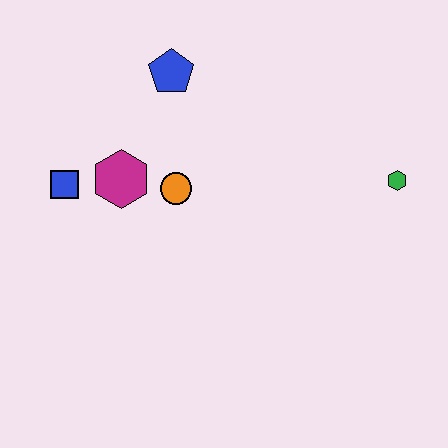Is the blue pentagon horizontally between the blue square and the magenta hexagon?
No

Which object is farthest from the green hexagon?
The blue square is farthest from the green hexagon.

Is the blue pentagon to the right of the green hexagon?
No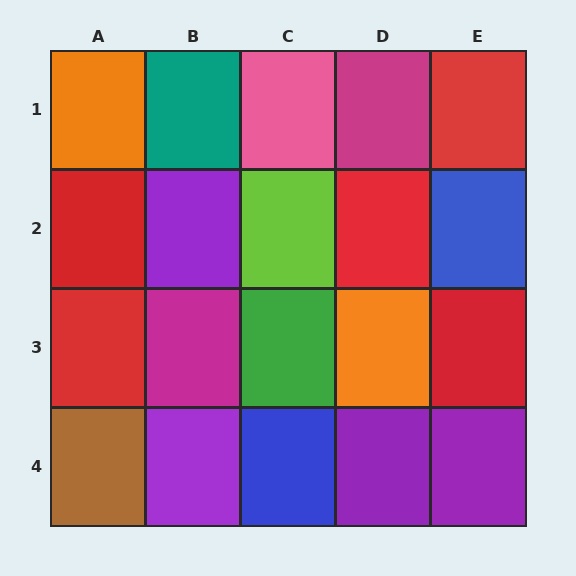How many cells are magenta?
2 cells are magenta.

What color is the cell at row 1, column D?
Magenta.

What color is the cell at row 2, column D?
Red.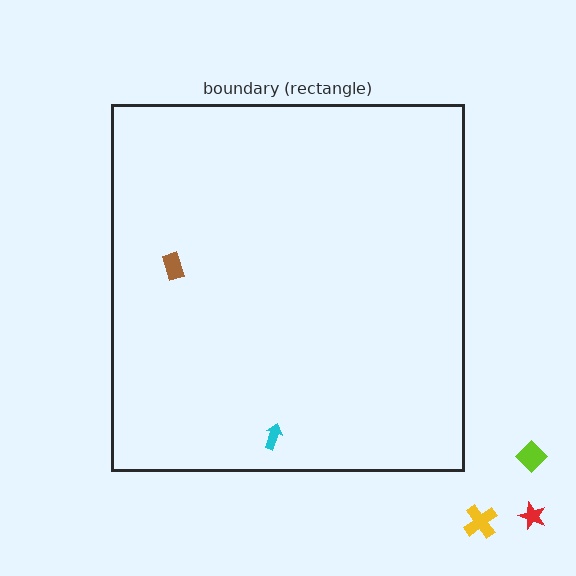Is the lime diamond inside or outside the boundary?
Outside.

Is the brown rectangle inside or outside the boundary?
Inside.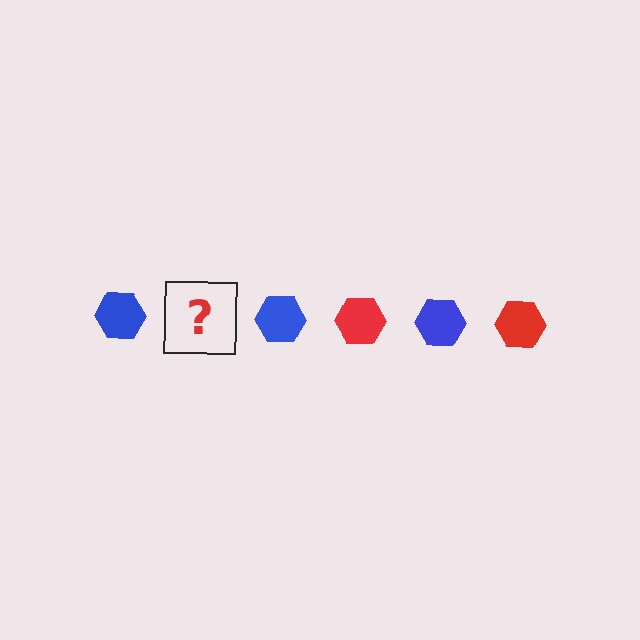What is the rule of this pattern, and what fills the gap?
The rule is that the pattern cycles through blue, red hexagons. The gap should be filled with a red hexagon.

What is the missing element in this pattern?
The missing element is a red hexagon.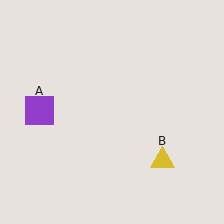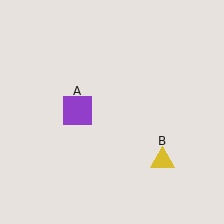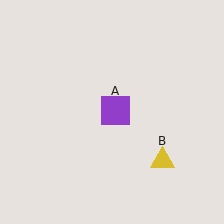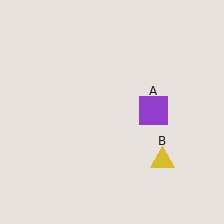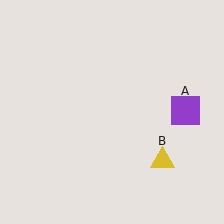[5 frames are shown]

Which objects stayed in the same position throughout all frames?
Yellow triangle (object B) remained stationary.